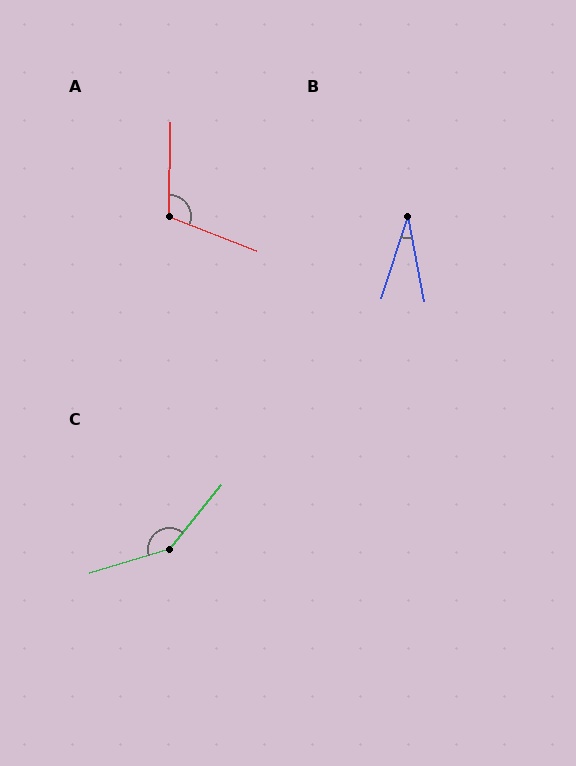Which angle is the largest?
C, at approximately 145 degrees.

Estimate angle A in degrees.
Approximately 110 degrees.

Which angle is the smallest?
B, at approximately 29 degrees.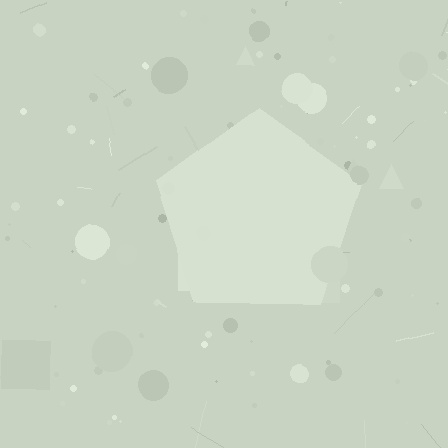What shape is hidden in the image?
A pentagon is hidden in the image.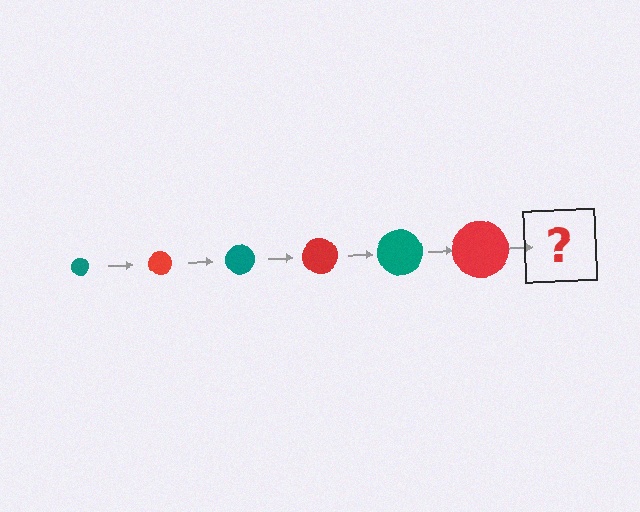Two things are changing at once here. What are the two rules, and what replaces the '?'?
The two rules are that the circle grows larger each step and the color cycles through teal and red. The '?' should be a teal circle, larger than the previous one.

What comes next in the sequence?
The next element should be a teal circle, larger than the previous one.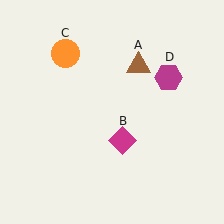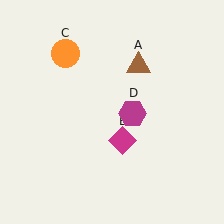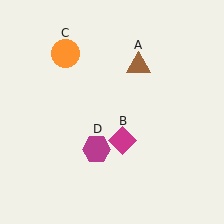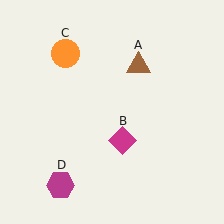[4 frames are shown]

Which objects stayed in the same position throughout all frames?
Brown triangle (object A) and magenta diamond (object B) and orange circle (object C) remained stationary.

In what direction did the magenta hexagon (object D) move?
The magenta hexagon (object D) moved down and to the left.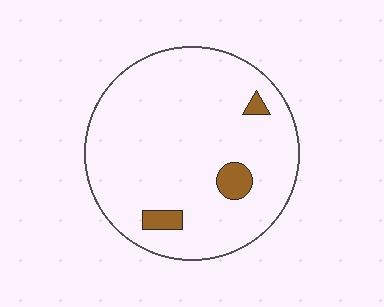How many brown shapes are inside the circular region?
3.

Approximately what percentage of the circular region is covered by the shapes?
Approximately 5%.